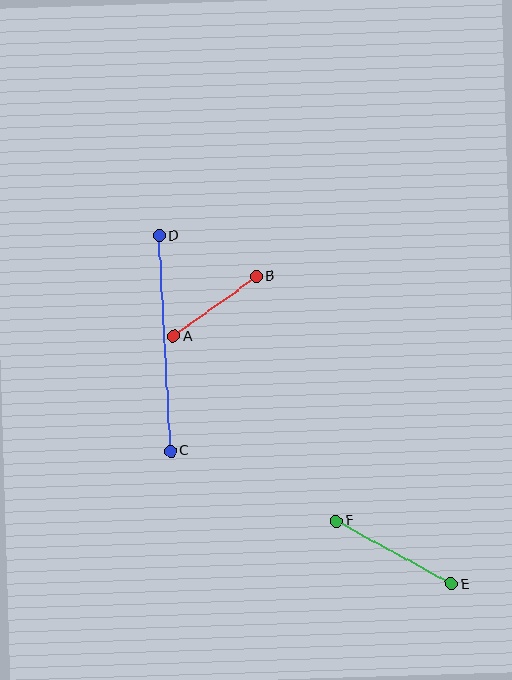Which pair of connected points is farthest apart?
Points C and D are farthest apart.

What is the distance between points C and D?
The distance is approximately 216 pixels.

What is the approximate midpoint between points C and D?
The midpoint is at approximately (165, 343) pixels.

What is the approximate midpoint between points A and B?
The midpoint is at approximately (215, 306) pixels.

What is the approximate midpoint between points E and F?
The midpoint is at approximately (394, 552) pixels.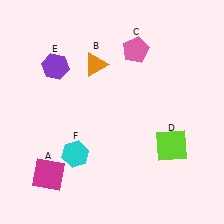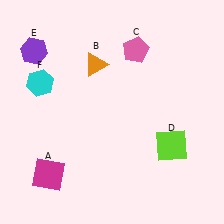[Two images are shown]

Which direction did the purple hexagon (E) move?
The purple hexagon (E) moved left.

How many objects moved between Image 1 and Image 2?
2 objects moved between the two images.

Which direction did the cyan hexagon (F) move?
The cyan hexagon (F) moved up.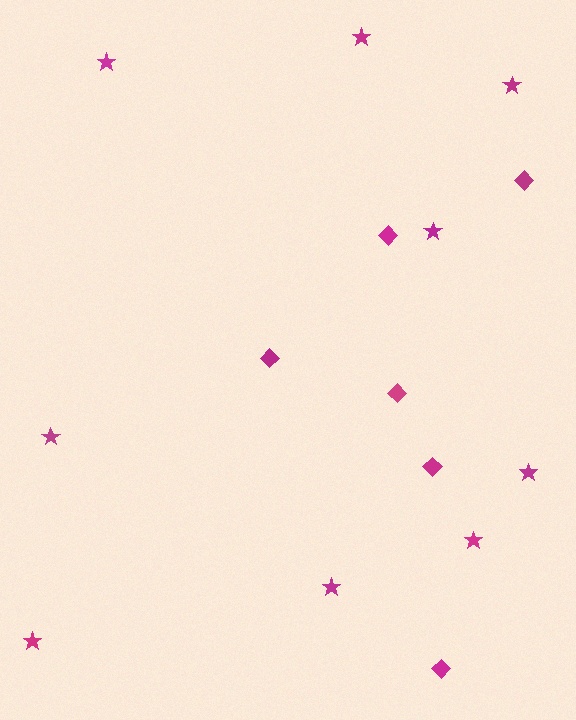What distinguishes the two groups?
There are 2 groups: one group of diamonds (6) and one group of stars (9).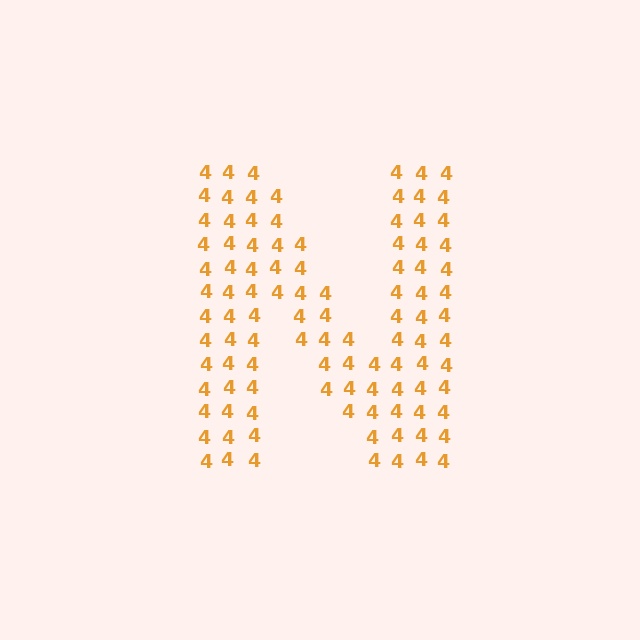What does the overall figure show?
The overall figure shows the letter N.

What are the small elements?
The small elements are digit 4's.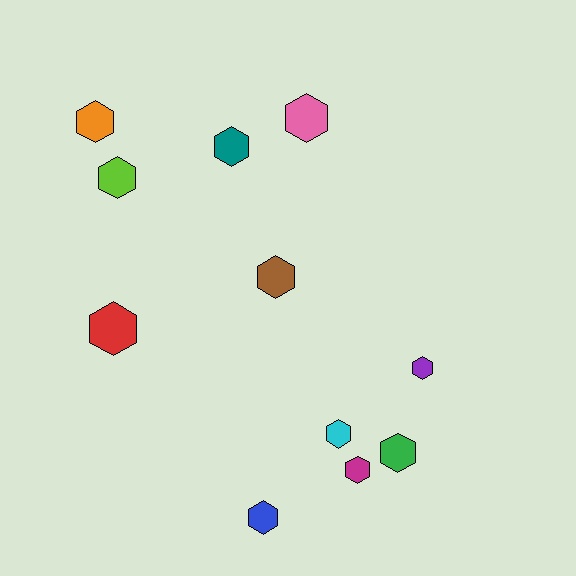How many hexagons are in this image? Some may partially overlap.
There are 11 hexagons.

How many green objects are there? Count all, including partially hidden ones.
There is 1 green object.